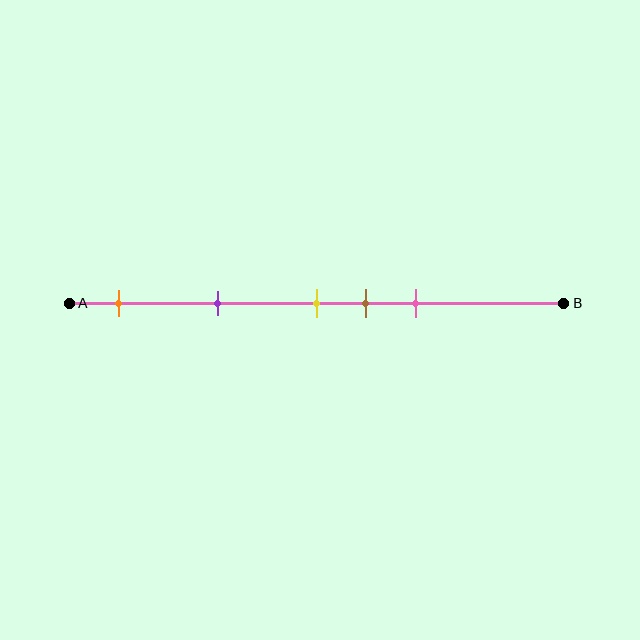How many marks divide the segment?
There are 5 marks dividing the segment.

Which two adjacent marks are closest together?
The yellow and brown marks are the closest adjacent pair.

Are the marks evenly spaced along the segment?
No, the marks are not evenly spaced.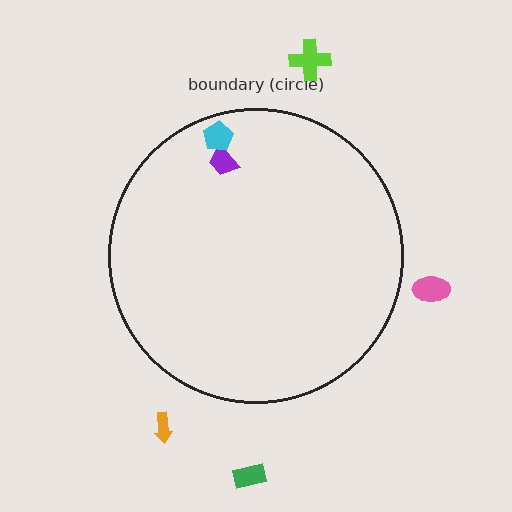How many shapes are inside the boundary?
2 inside, 4 outside.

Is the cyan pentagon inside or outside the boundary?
Inside.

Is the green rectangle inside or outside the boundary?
Outside.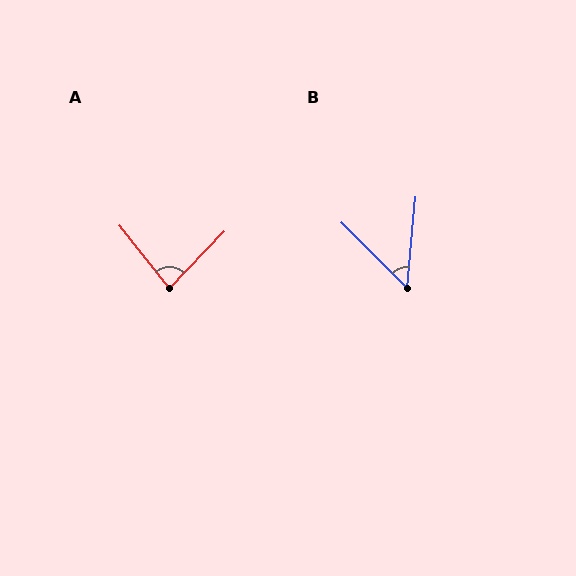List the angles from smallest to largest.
B (50°), A (83°).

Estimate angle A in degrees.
Approximately 83 degrees.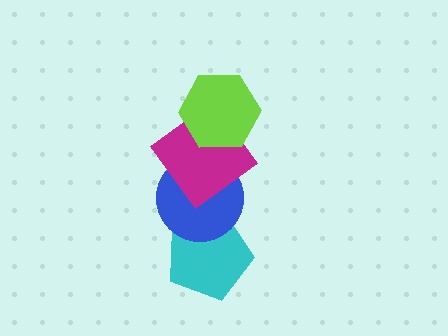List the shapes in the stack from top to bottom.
From top to bottom: the lime hexagon, the magenta diamond, the blue circle, the cyan pentagon.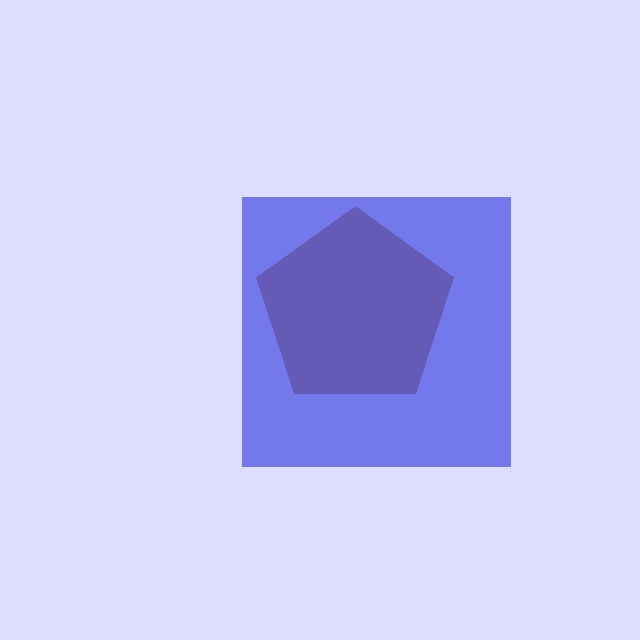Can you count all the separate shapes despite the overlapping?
Yes, there are 2 separate shapes.